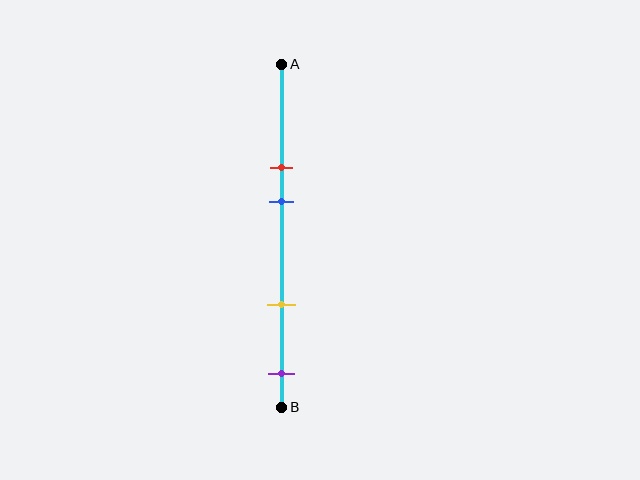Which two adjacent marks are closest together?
The red and blue marks are the closest adjacent pair.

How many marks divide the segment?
There are 4 marks dividing the segment.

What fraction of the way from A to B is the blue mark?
The blue mark is approximately 40% (0.4) of the way from A to B.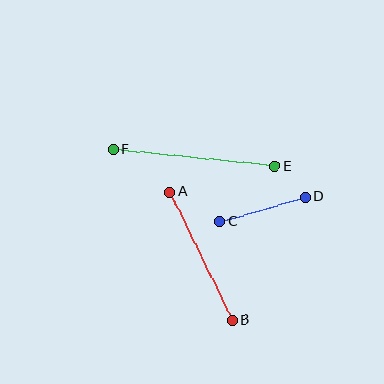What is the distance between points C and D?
The distance is approximately 89 pixels.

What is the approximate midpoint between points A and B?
The midpoint is at approximately (201, 256) pixels.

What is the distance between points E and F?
The distance is approximately 163 pixels.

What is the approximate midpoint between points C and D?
The midpoint is at approximately (262, 209) pixels.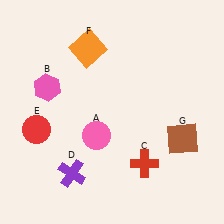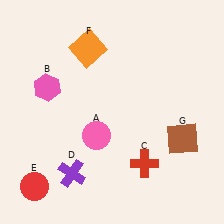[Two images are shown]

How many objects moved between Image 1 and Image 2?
1 object moved between the two images.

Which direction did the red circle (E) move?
The red circle (E) moved down.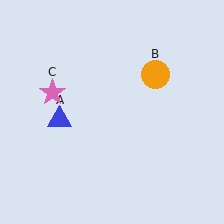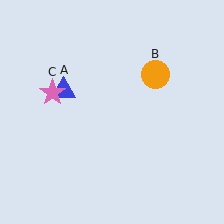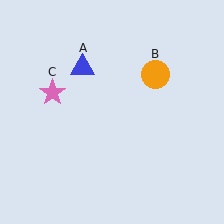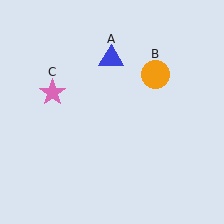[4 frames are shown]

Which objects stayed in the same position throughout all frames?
Orange circle (object B) and pink star (object C) remained stationary.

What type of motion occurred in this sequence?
The blue triangle (object A) rotated clockwise around the center of the scene.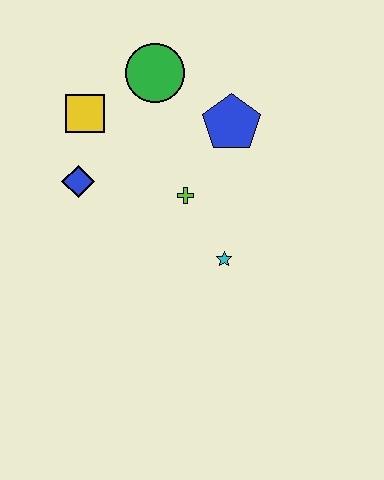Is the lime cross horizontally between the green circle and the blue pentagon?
Yes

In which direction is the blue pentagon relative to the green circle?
The blue pentagon is to the right of the green circle.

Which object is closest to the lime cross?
The cyan star is closest to the lime cross.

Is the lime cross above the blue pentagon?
No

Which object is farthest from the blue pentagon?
The blue diamond is farthest from the blue pentagon.